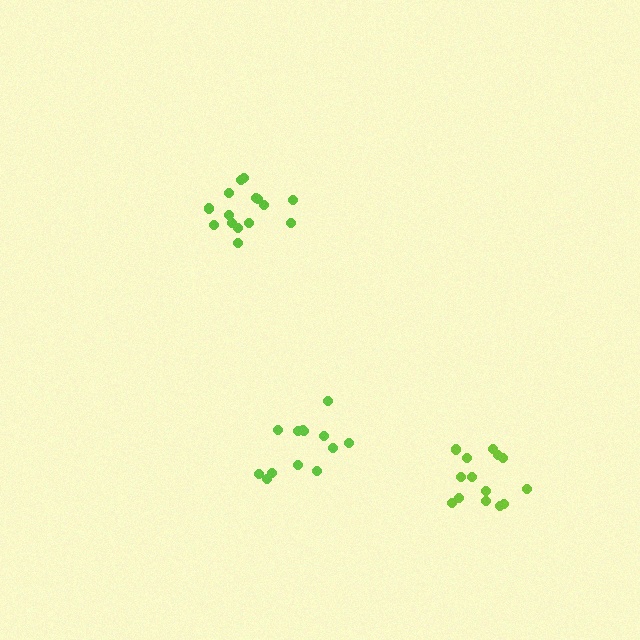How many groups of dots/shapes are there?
There are 3 groups.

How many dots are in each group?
Group 1: 15 dots, Group 2: 13 dots, Group 3: 14 dots (42 total).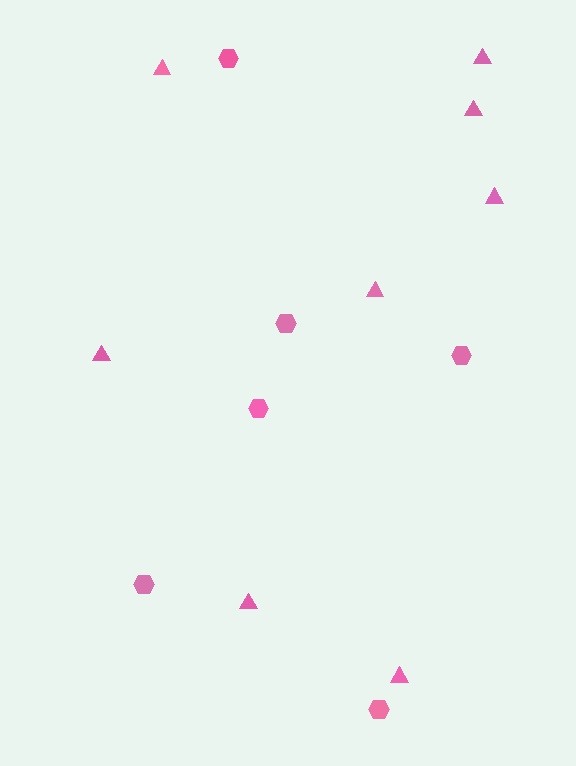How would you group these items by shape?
There are 2 groups: one group of hexagons (6) and one group of triangles (8).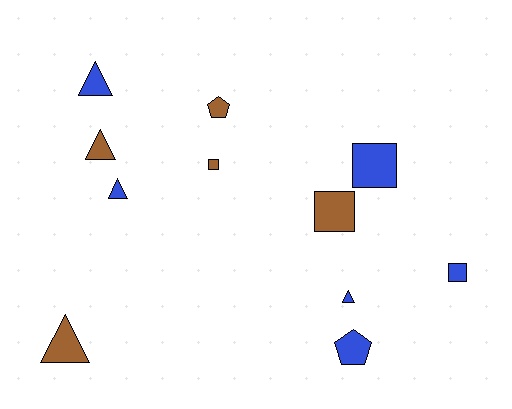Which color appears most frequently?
Blue, with 6 objects.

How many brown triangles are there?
There are 2 brown triangles.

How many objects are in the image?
There are 11 objects.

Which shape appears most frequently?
Triangle, with 5 objects.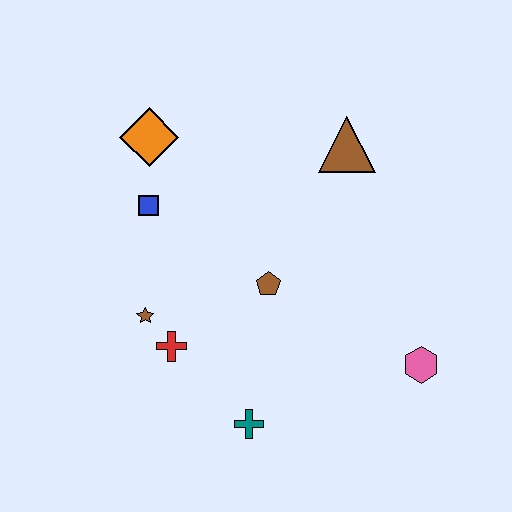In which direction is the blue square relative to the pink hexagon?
The blue square is to the left of the pink hexagon.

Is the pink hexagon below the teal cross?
No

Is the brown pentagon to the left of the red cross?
No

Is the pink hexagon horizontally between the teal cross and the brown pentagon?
No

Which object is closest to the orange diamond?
The blue square is closest to the orange diamond.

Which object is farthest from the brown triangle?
The teal cross is farthest from the brown triangle.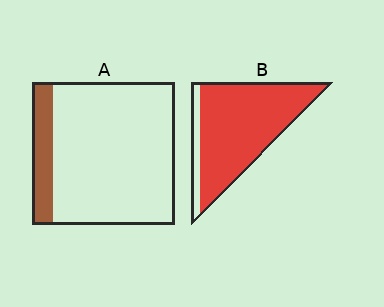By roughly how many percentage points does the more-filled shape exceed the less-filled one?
By roughly 75 percentage points (B over A).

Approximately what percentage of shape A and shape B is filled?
A is approximately 15% and B is approximately 90%.